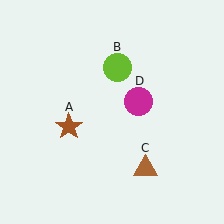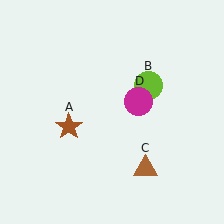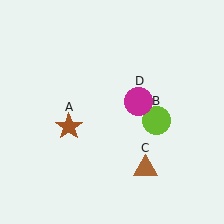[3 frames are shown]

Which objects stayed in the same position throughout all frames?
Brown star (object A) and brown triangle (object C) and magenta circle (object D) remained stationary.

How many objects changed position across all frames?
1 object changed position: lime circle (object B).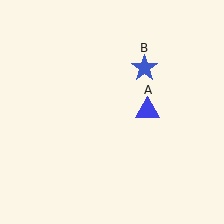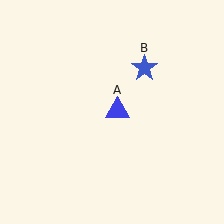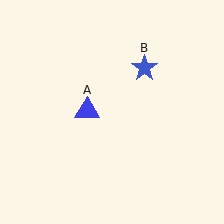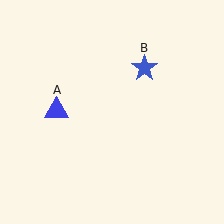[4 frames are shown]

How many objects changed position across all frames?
1 object changed position: blue triangle (object A).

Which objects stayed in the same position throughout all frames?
Blue star (object B) remained stationary.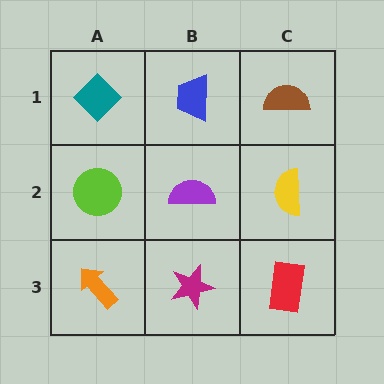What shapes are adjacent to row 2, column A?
A teal diamond (row 1, column A), an orange arrow (row 3, column A), a purple semicircle (row 2, column B).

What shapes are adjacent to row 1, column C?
A yellow semicircle (row 2, column C), a blue trapezoid (row 1, column B).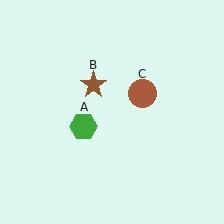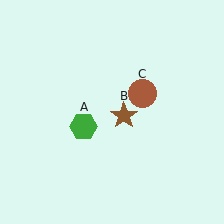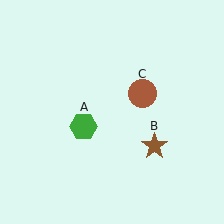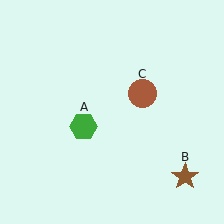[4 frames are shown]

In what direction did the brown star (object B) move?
The brown star (object B) moved down and to the right.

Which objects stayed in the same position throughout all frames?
Green hexagon (object A) and brown circle (object C) remained stationary.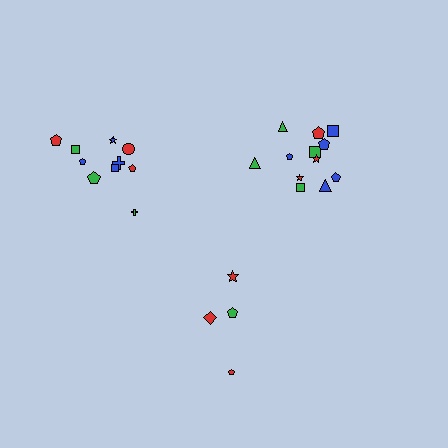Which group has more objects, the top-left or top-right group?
The top-right group.